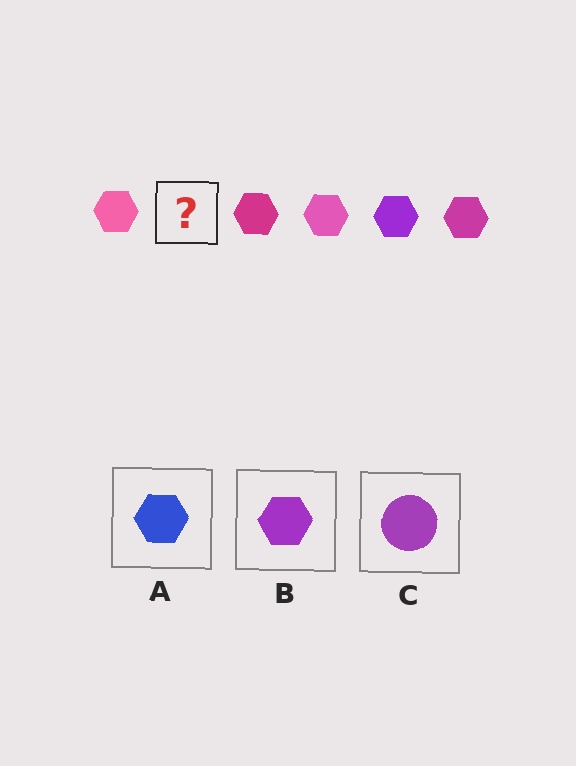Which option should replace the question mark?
Option B.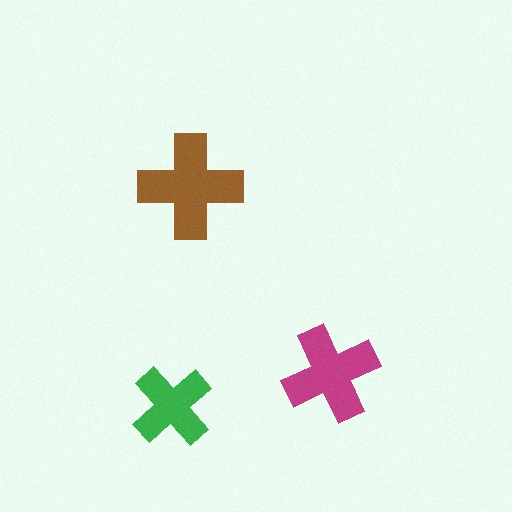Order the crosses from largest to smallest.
the brown one, the magenta one, the green one.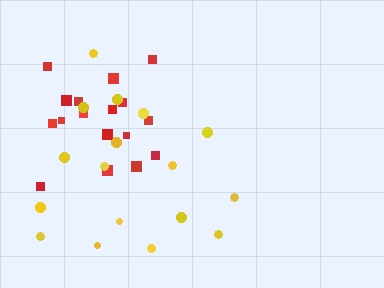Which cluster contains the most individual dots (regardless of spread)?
Red (17).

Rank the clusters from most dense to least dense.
red, yellow.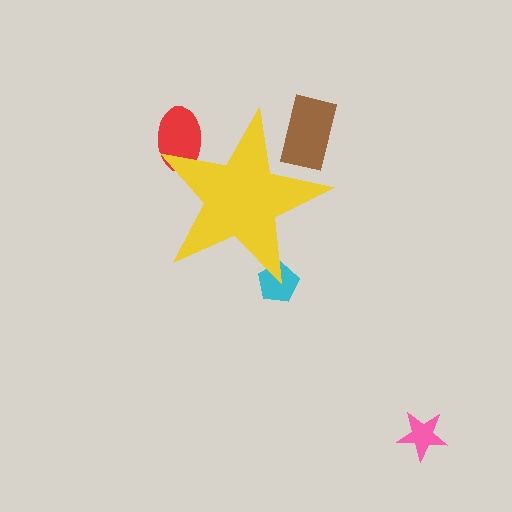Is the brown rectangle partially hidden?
Yes, the brown rectangle is partially hidden behind the yellow star.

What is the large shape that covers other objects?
A yellow star.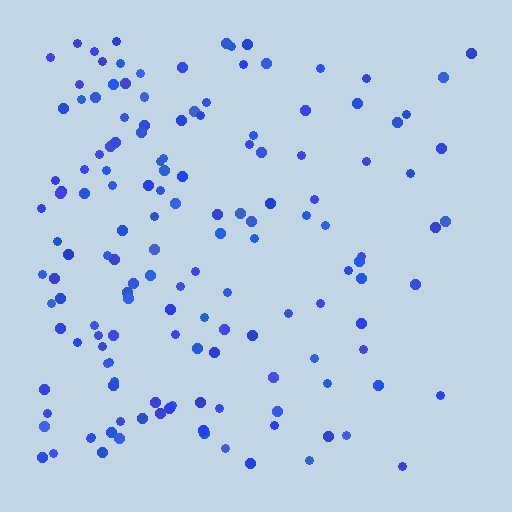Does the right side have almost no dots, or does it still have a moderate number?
Still a moderate number, just noticeably fewer than the left.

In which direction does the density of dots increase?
From right to left, with the left side densest.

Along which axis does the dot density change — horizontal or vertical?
Horizontal.